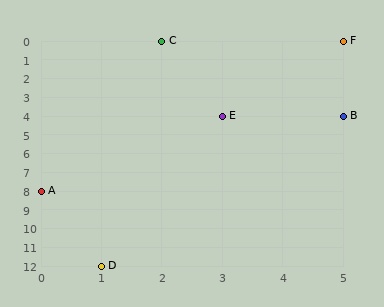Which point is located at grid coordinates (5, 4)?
Point B is at (5, 4).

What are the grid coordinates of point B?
Point B is at grid coordinates (5, 4).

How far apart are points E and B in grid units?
Points E and B are 2 columns apart.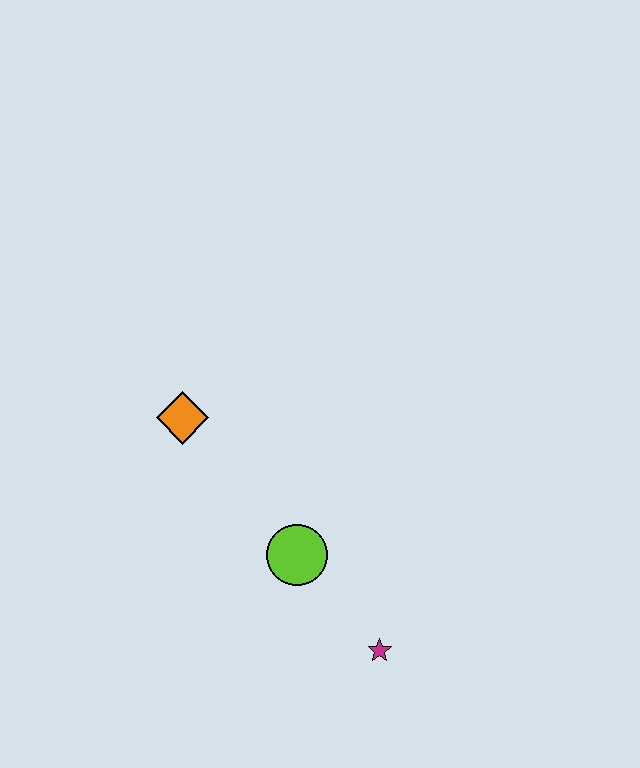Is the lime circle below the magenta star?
No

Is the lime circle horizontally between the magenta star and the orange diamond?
Yes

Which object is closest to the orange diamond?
The lime circle is closest to the orange diamond.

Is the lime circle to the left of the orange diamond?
No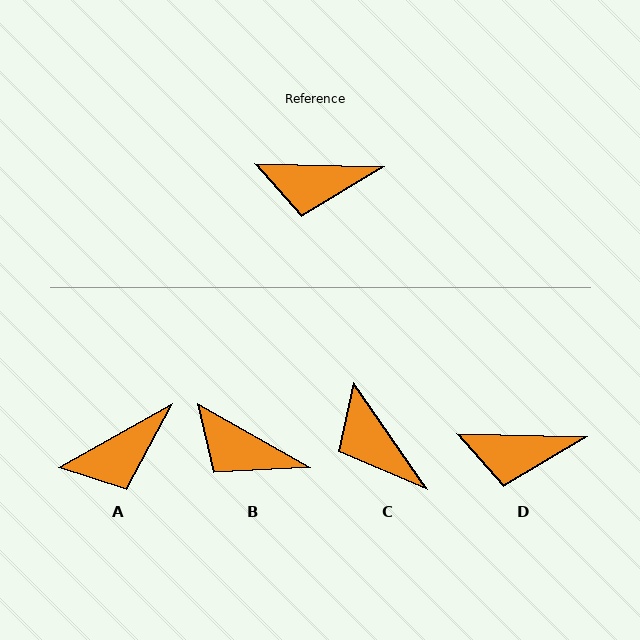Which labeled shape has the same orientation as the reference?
D.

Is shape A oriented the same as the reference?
No, it is off by about 31 degrees.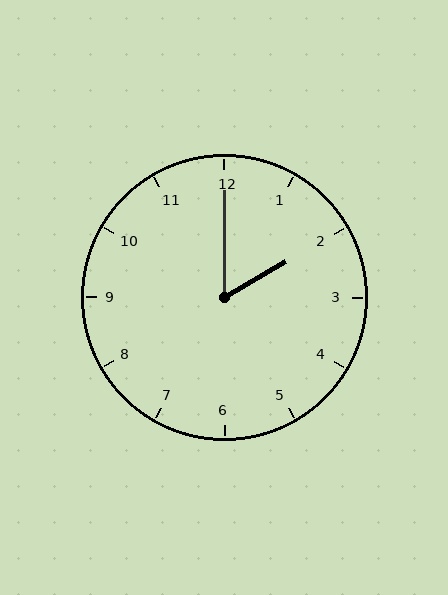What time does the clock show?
2:00.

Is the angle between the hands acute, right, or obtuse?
It is acute.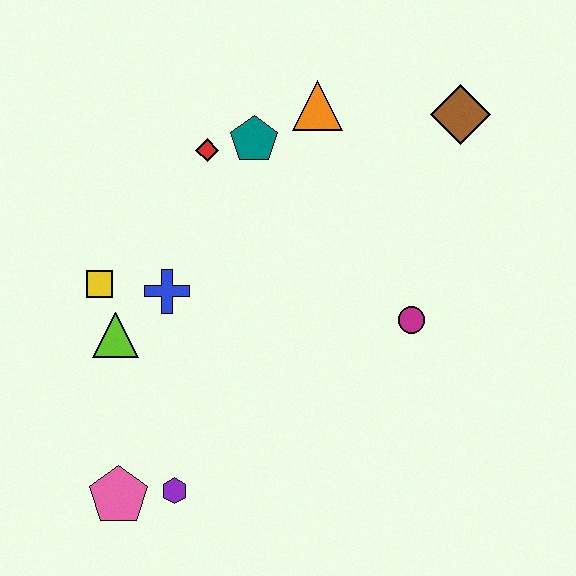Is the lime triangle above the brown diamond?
No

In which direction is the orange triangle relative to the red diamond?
The orange triangle is to the right of the red diamond.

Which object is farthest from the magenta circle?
The pink pentagon is farthest from the magenta circle.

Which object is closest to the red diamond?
The teal pentagon is closest to the red diamond.